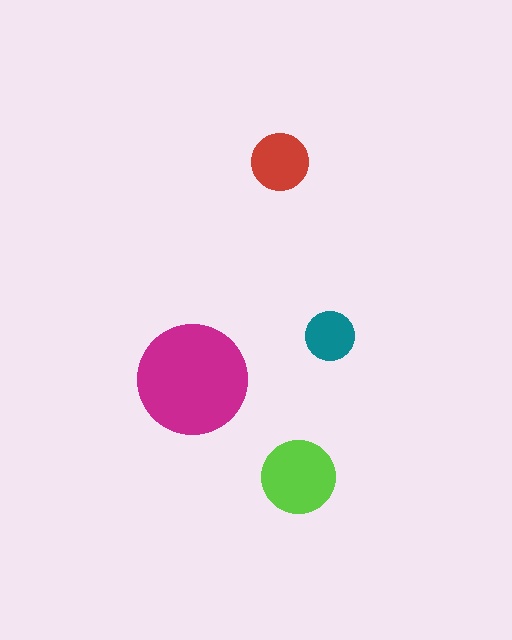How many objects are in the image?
There are 4 objects in the image.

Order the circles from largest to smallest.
the magenta one, the lime one, the red one, the teal one.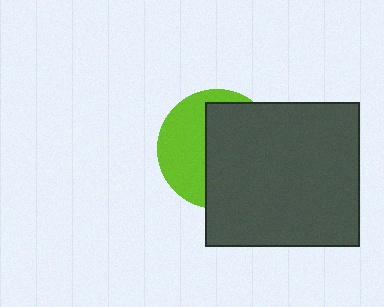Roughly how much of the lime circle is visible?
A small part of it is visible (roughly 42%).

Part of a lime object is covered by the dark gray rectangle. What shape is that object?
It is a circle.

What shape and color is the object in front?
The object in front is a dark gray rectangle.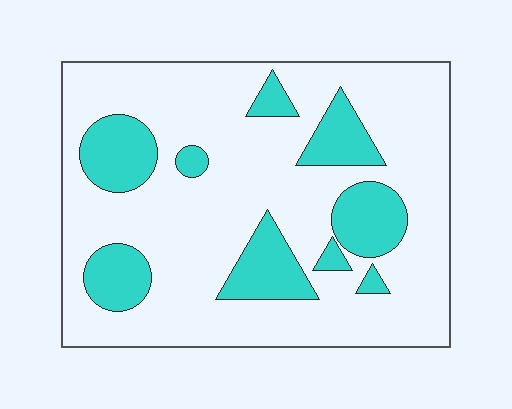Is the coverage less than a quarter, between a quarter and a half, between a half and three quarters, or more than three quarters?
Less than a quarter.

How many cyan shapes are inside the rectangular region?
9.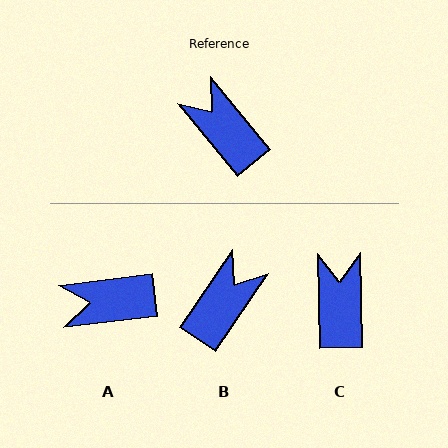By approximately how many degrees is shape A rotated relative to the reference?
Approximately 57 degrees counter-clockwise.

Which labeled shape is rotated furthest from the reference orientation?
B, about 74 degrees away.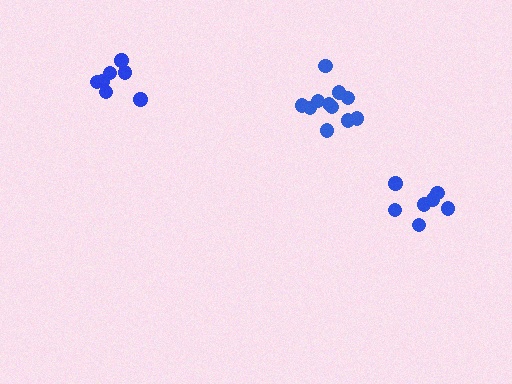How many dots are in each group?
Group 1: 11 dots, Group 2: 7 dots, Group 3: 7 dots (25 total).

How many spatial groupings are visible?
There are 3 spatial groupings.